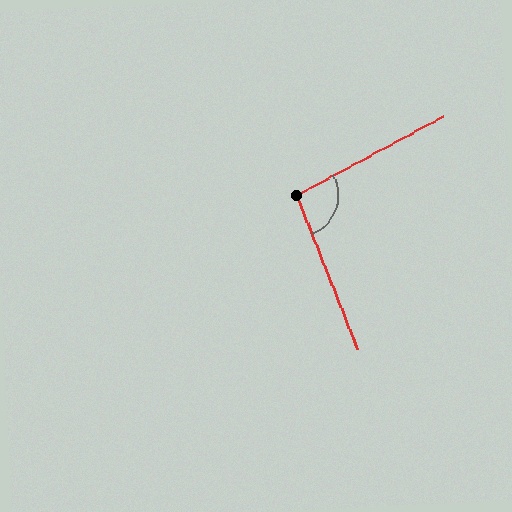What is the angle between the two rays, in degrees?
Approximately 97 degrees.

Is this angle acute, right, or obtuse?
It is obtuse.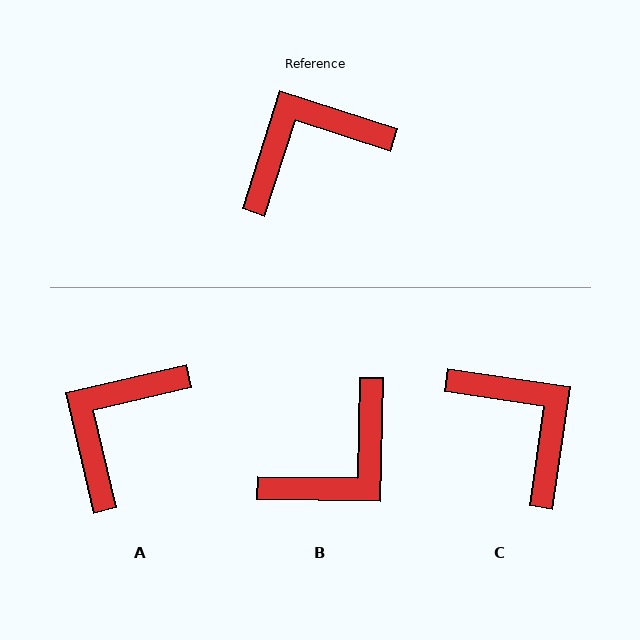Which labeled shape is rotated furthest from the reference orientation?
B, about 163 degrees away.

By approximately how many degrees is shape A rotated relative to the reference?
Approximately 31 degrees counter-clockwise.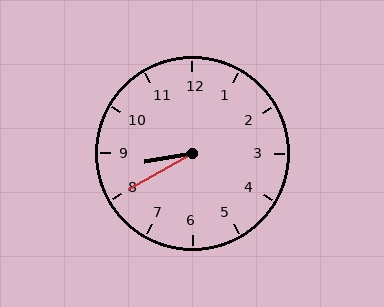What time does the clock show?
8:40.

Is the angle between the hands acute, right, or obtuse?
It is acute.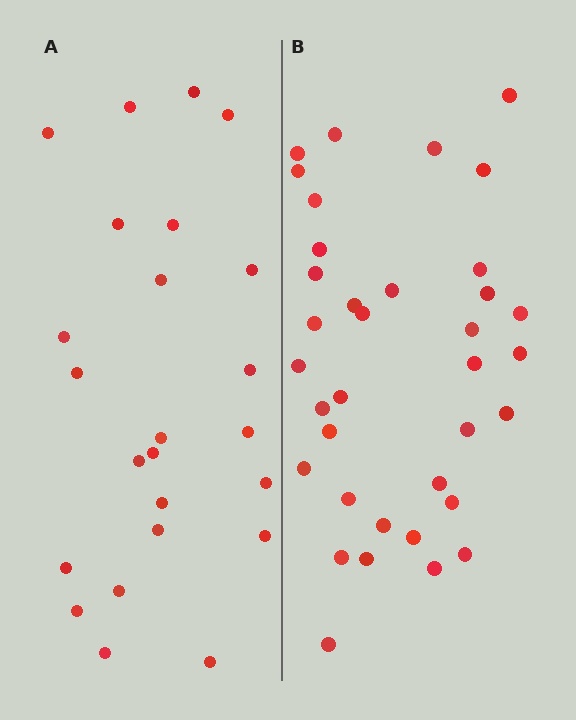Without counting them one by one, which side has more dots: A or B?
Region B (the right region) has more dots.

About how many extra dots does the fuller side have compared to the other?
Region B has roughly 12 or so more dots than region A.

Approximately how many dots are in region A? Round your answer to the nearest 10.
About 20 dots. (The exact count is 24, which rounds to 20.)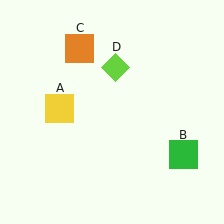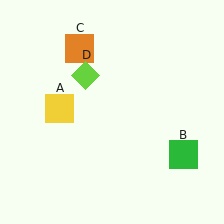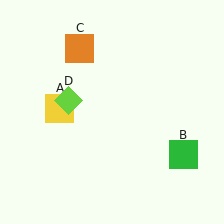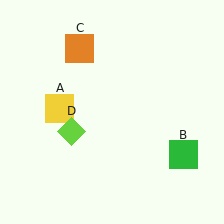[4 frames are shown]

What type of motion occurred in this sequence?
The lime diamond (object D) rotated counterclockwise around the center of the scene.